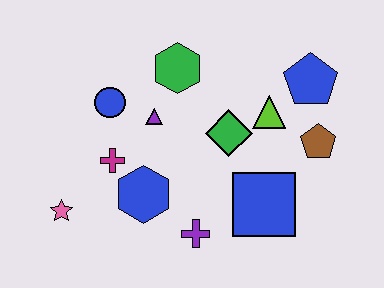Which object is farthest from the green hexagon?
The pink star is farthest from the green hexagon.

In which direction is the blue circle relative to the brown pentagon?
The blue circle is to the left of the brown pentagon.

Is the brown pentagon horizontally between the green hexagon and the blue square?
No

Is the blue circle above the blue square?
Yes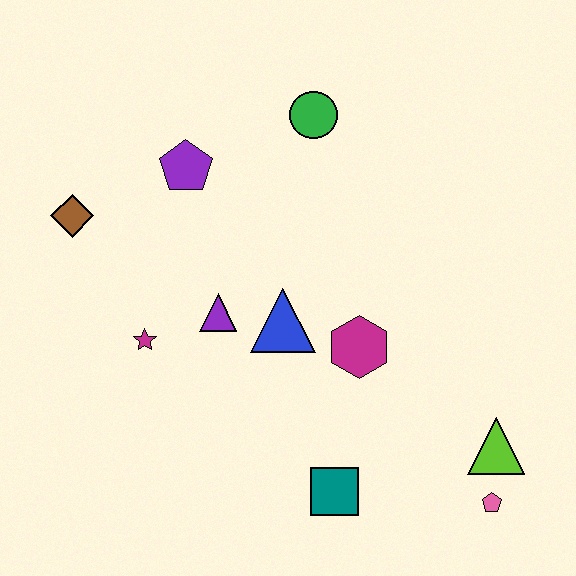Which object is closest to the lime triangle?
The pink pentagon is closest to the lime triangle.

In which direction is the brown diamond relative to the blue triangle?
The brown diamond is to the left of the blue triangle.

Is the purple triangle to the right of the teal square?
No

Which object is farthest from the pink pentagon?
The brown diamond is farthest from the pink pentagon.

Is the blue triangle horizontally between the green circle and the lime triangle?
No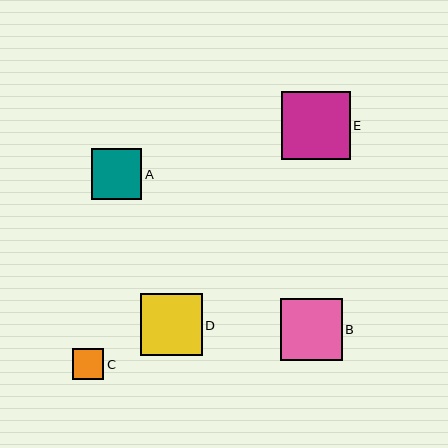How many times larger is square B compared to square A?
Square B is approximately 1.2 times the size of square A.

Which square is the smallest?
Square C is the smallest with a size of approximately 31 pixels.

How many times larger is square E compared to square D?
Square E is approximately 1.1 times the size of square D.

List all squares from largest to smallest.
From largest to smallest: E, D, B, A, C.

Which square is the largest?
Square E is the largest with a size of approximately 68 pixels.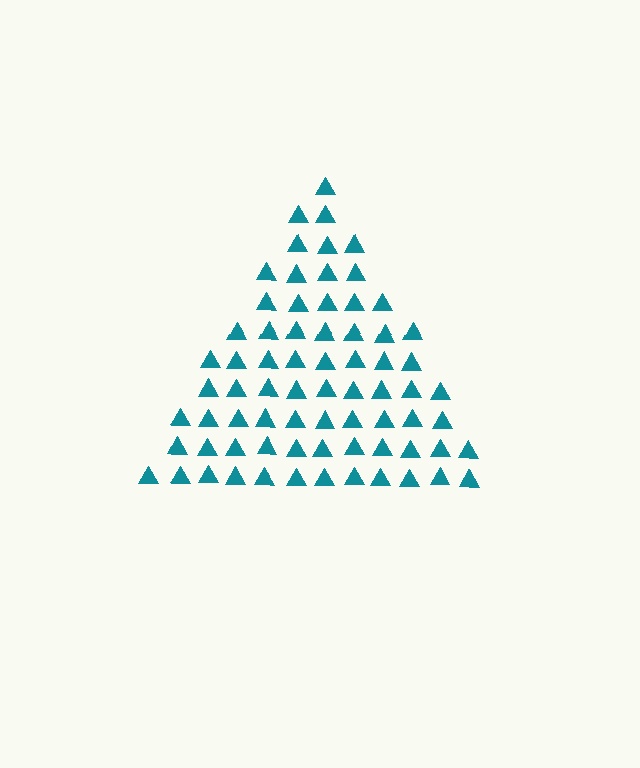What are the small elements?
The small elements are triangles.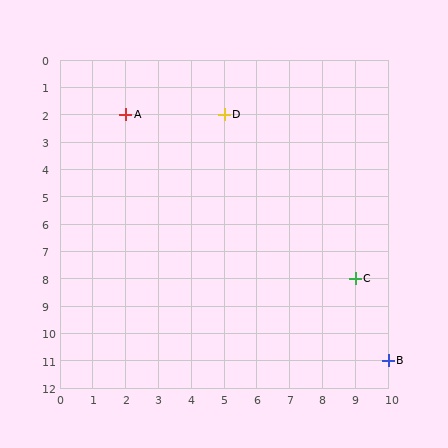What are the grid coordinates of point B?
Point B is at grid coordinates (10, 11).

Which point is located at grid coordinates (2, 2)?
Point A is at (2, 2).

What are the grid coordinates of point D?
Point D is at grid coordinates (5, 2).